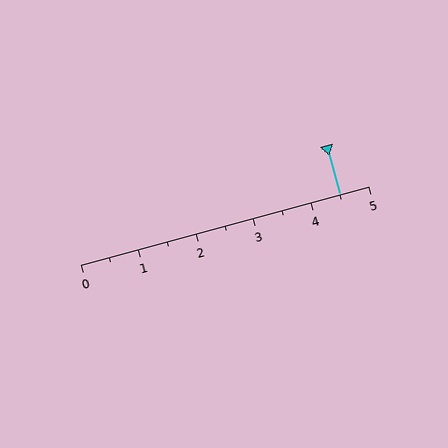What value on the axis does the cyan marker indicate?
The marker indicates approximately 4.5.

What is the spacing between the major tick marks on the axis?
The major ticks are spaced 1 apart.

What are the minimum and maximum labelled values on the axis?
The axis runs from 0 to 5.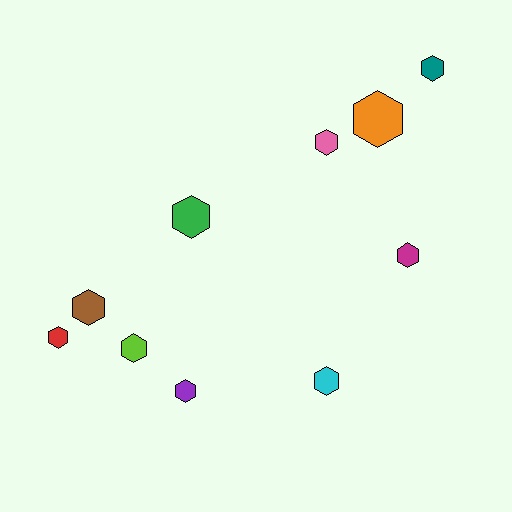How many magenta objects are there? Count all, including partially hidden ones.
There is 1 magenta object.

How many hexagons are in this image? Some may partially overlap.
There are 10 hexagons.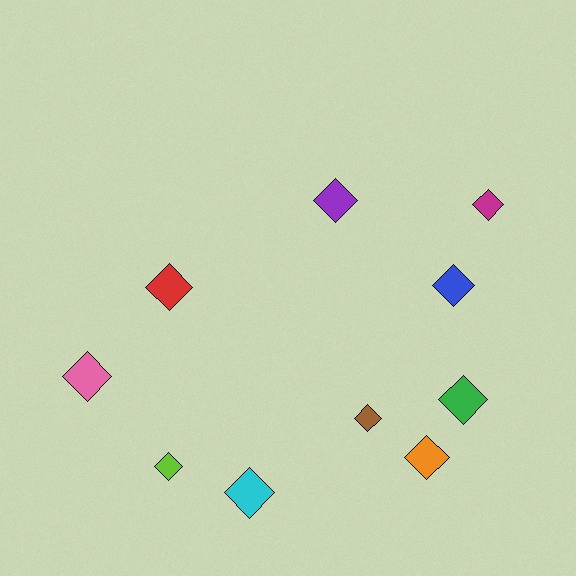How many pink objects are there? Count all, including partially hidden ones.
There is 1 pink object.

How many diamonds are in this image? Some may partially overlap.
There are 10 diamonds.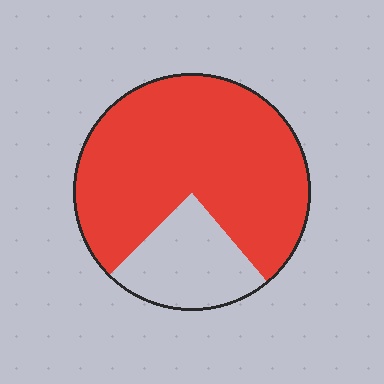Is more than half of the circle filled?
Yes.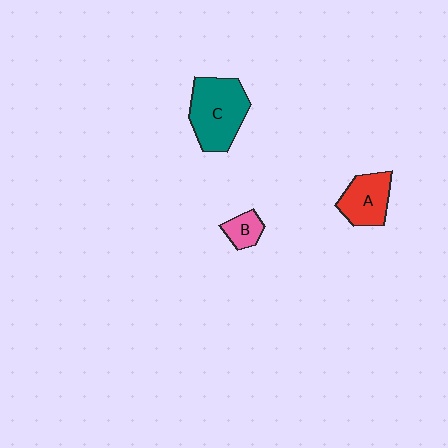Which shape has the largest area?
Shape C (teal).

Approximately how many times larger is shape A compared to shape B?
Approximately 2.0 times.